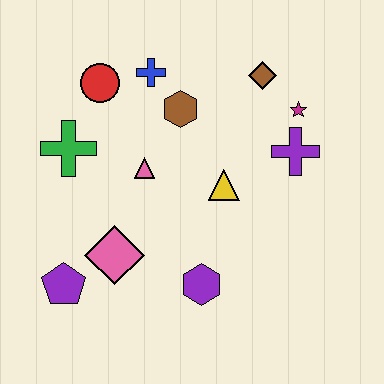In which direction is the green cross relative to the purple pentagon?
The green cross is above the purple pentagon.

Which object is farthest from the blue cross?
The purple pentagon is farthest from the blue cross.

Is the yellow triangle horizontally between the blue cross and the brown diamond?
Yes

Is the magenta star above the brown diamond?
No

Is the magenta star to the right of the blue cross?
Yes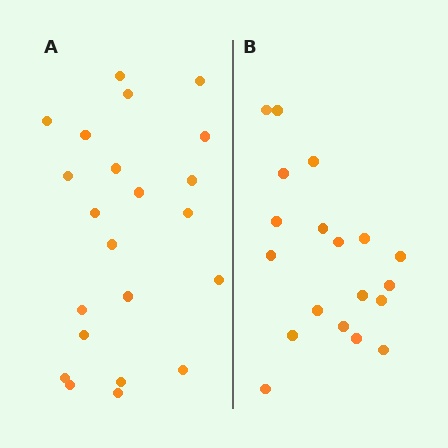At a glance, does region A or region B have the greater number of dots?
Region A (the left region) has more dots.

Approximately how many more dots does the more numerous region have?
Region A has just a few more — roughly 2 or 3 more dots than region B.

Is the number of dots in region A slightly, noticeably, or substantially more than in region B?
Region A has only slightly more — the two regions are fairly close. The ratio is roughly 1.2 to 1.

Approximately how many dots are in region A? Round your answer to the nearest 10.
About 20 dots. (The exact count is 22, which rounds to 20.)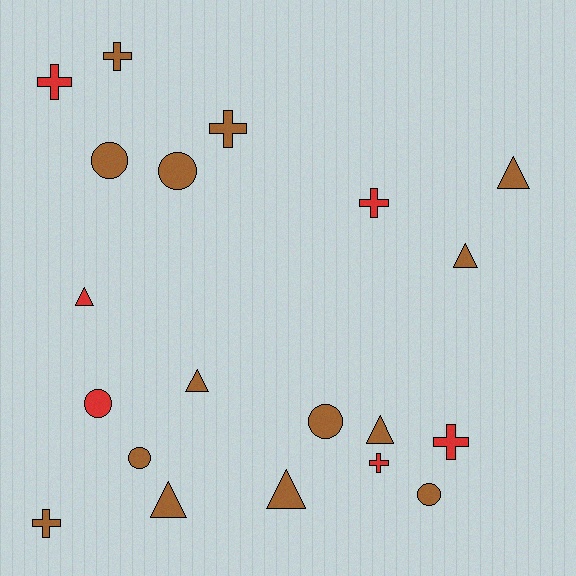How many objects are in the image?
There are 20 objects.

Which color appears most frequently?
Brown, with 14 objects.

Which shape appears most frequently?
Cross, with 7 objects.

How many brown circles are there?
There are 5 brown circles.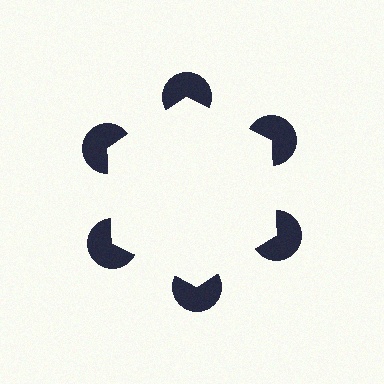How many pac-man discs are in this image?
There are 6 — one at each vertex of the illusory hexagon.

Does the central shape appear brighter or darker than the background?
It typically appears slightly brighter than the background, even though no actual brightness change is drawn.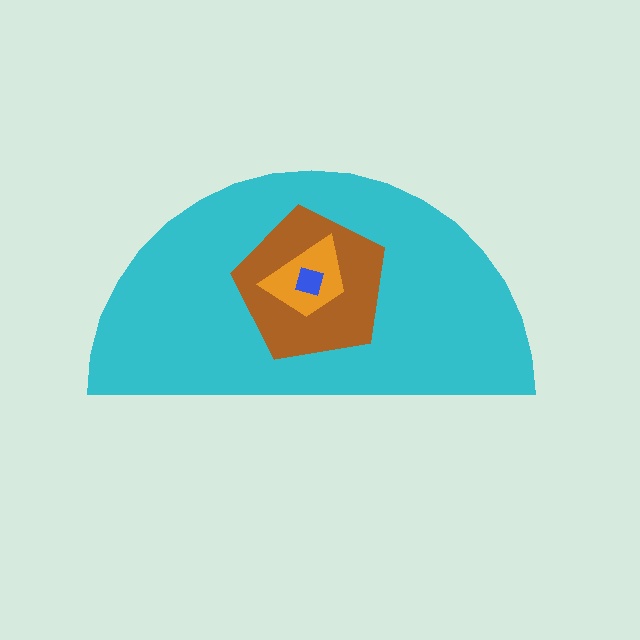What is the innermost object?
The blue square.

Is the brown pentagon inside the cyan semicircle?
Yes.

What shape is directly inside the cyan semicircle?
The brown pentagon.